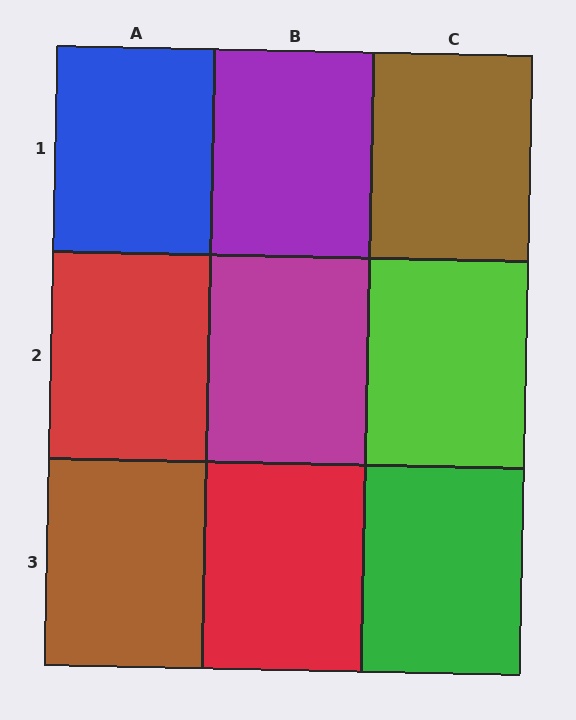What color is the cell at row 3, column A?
Brown.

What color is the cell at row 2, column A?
Red.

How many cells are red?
2 cells are red.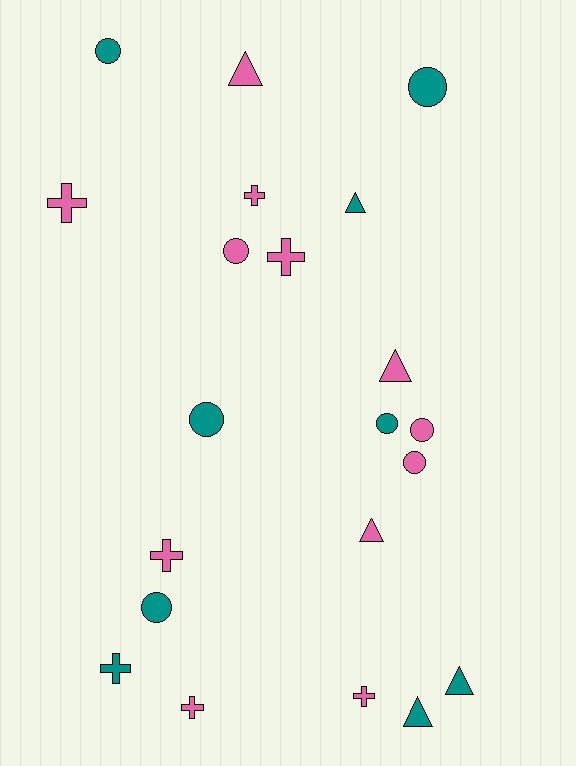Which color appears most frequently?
Pink, with 12 objects.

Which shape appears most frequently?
Circle, with 8 objects.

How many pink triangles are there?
There are 3 pink triangles.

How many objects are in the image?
There are 21 objects.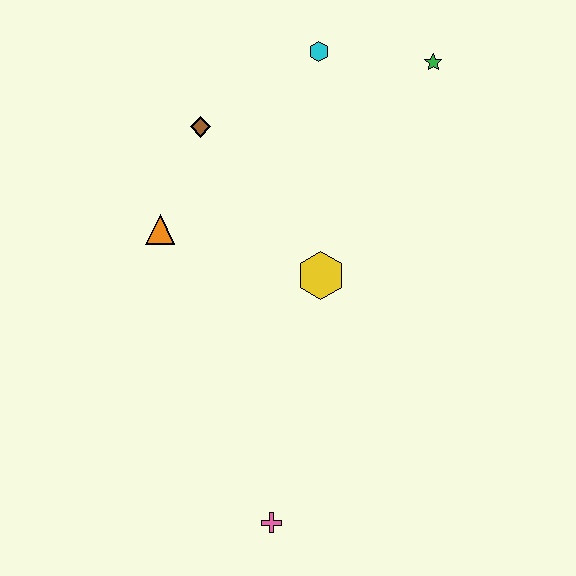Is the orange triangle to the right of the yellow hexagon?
No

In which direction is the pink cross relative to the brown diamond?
The pink cross is below the brown diamond.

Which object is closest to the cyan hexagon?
The green star is closest to the cyan hexagon.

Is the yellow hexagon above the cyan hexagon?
No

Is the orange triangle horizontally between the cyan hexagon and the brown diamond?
No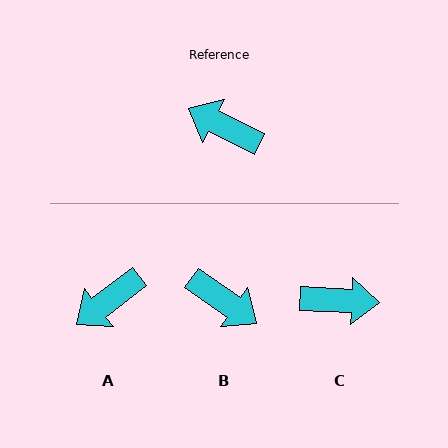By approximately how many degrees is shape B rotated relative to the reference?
Approximately 172 degrees counter-clockwise.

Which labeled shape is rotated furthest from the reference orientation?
B, about 172 degrees away.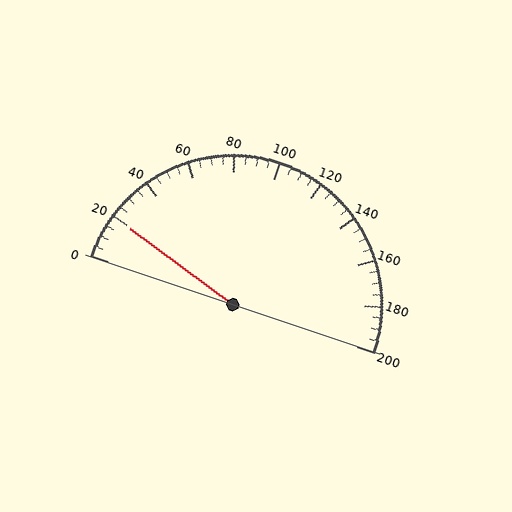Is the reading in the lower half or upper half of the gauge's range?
The reading is in the lower half of the range (0 to 200).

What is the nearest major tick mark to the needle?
The nearest major tick mark is 20.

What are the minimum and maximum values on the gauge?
The gauge ranges from 0 to 200.